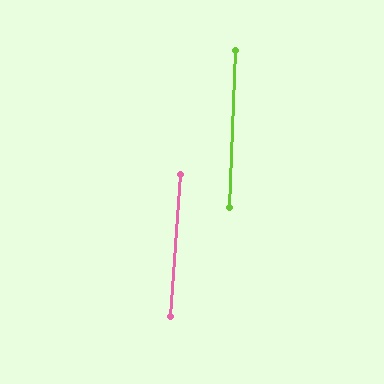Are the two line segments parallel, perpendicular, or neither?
Parallel — their directions differ by only 1.5°.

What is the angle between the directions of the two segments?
Approximately 1 degree.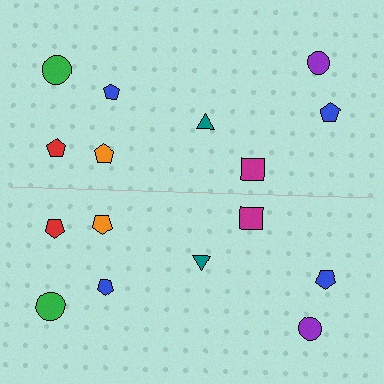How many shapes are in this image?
There are 16 shapes in this image.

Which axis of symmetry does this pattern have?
The pattern has a horizontal axis of symmetry running through the center of the image.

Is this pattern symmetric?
Yes, this pattern has bilateral (reflection) symmetry.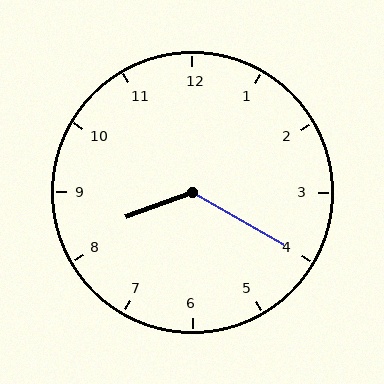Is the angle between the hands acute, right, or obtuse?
It is obtuse.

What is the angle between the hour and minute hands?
Approximately 130 degrees.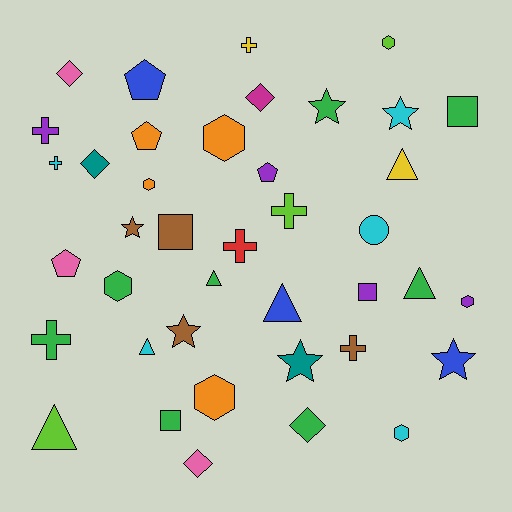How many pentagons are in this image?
There are 4 pentagons.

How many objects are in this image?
There are 40 objects.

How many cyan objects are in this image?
There are 5 cyan objects.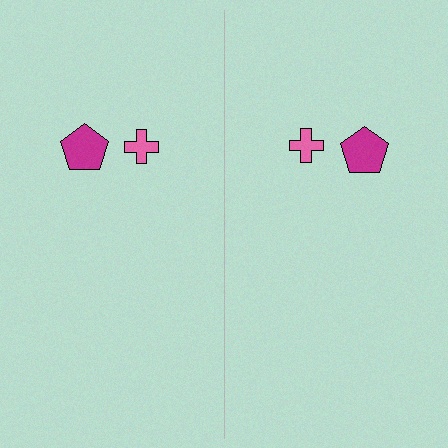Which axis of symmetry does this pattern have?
The pattern has a vertical axis of symmetry running through the center of the image.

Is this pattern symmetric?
Yes, this pattern has bilateral (reflection) symmetry.